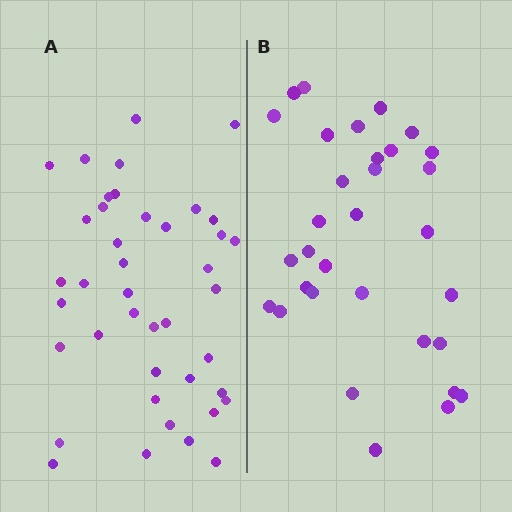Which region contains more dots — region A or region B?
Region A (the left region) has more dots.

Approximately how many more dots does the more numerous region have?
Region A has roughly 8 or so more dots than region B.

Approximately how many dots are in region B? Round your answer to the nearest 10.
About 30 dots. (The exact count is 32, which rounds to 30.)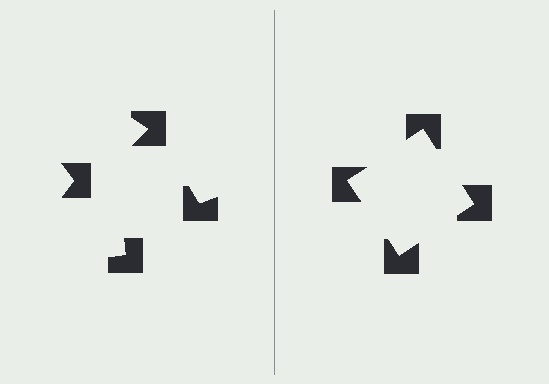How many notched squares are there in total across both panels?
8 — 4 on each side.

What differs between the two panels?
The notched squares are positioned identically on both sides; only the wedge orientations differ. On the right they align to a square; on the left they are misaligned.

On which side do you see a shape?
An illusory square appears on the right side. On the left side the wedge cuts are rotated, so no coherent shape forms.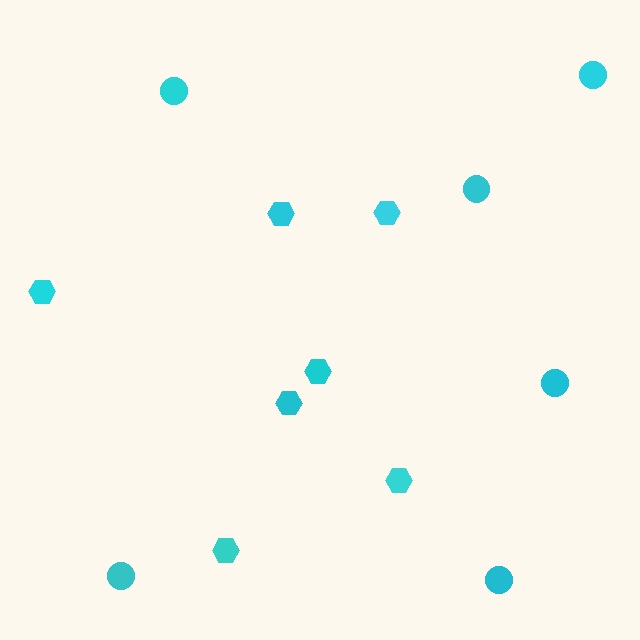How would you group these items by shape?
There are 2 groups: one group of circles (6) and one group of hexagons (7).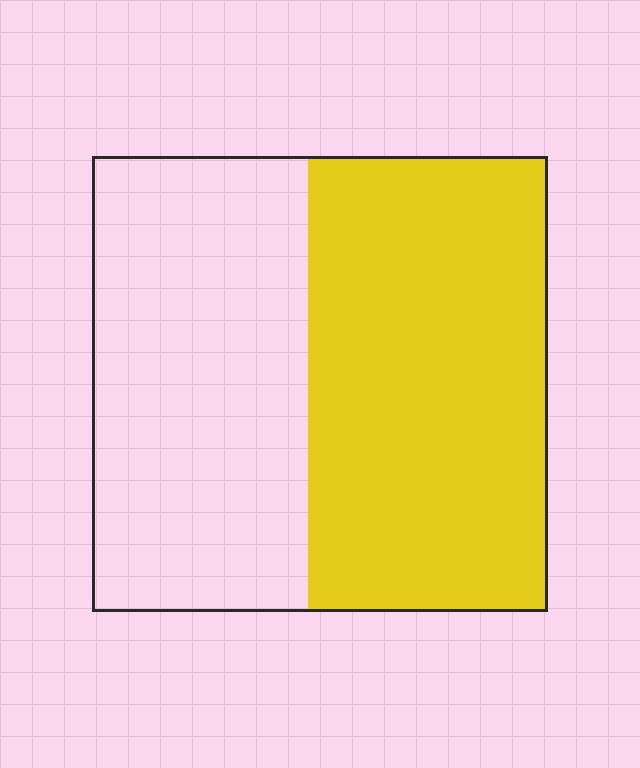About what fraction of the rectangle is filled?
About one half (1/2).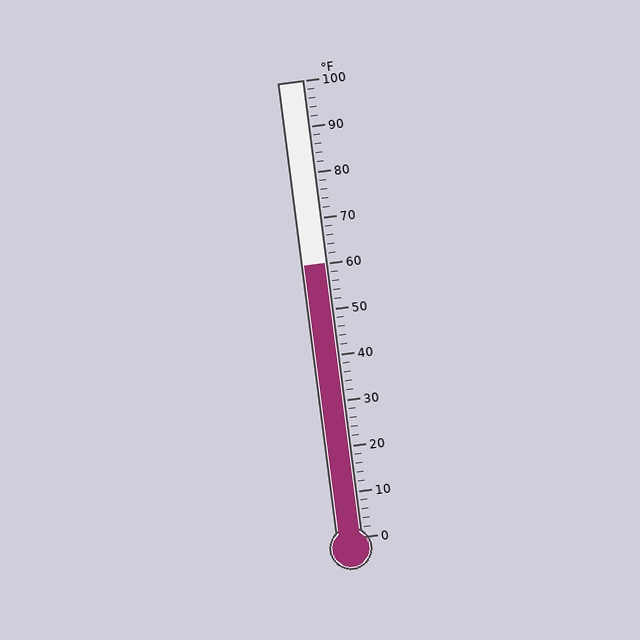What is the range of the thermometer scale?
The thermometer scale ranges from 0°F to 100°F.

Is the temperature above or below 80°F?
The temperature is below 80°F.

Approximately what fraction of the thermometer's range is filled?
The thermometer is filled to approximately 60% of its range.